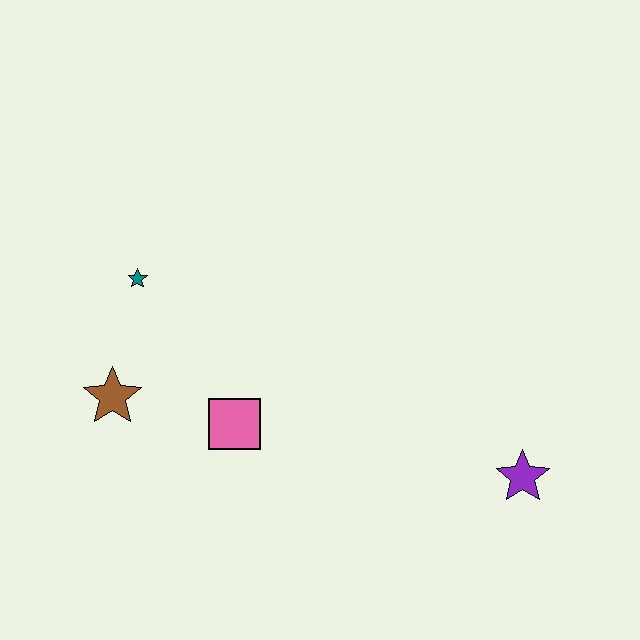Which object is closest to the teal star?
The brown star is closest to the teal star.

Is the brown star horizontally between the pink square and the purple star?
No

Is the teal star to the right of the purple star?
No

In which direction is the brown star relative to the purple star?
The brown star is to the left of the purple star.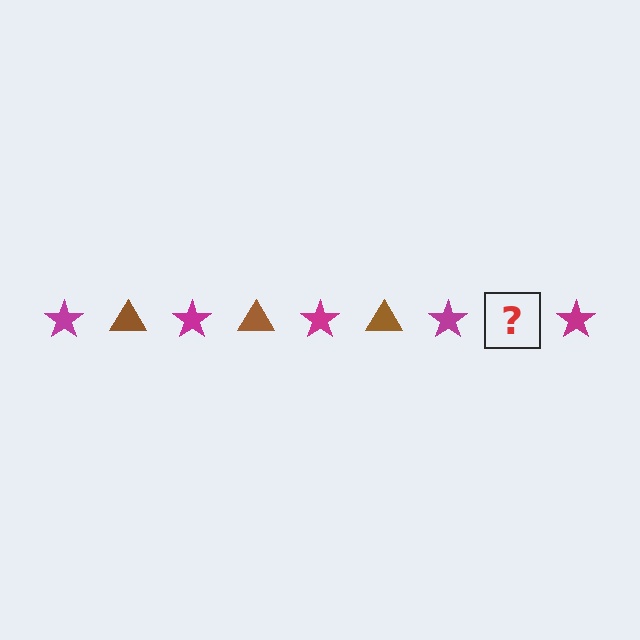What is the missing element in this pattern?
The missing element is a brown triangle.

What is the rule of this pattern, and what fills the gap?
The rule is that the pattern alternates between magenta star and brown triangle. The gap should be filled with a brown triangle.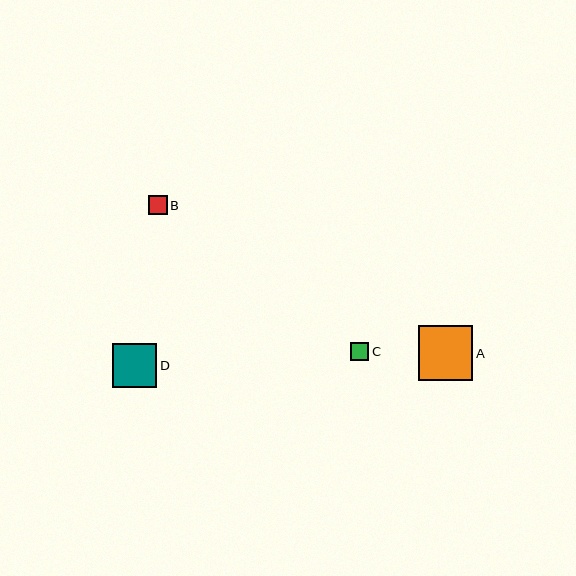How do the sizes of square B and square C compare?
Square B and square C are approximately the same size.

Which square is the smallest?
Square C is the smallest with a size of approximately 18 pixels.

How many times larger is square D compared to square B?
Square D is approximately 2.3 times the size of square B.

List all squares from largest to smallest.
From largest to smallest: A, D, B, C.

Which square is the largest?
Square A is the largest with a size of approximately 55 pixels.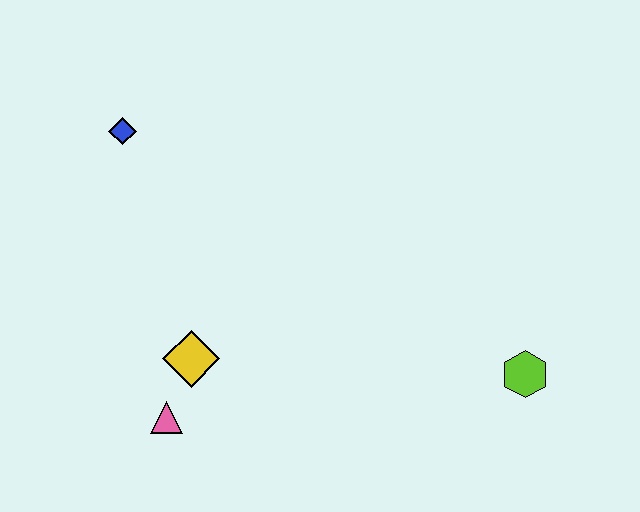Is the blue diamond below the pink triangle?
No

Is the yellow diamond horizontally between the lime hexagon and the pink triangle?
Yes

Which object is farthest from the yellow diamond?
The lime hexagon is farthest from the yellow diamond.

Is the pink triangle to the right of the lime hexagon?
No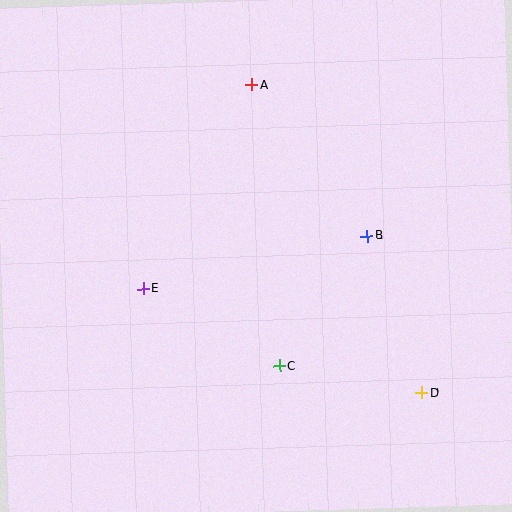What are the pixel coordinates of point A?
Point A is at (252, 85).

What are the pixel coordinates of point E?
Point E is at (143, 289).